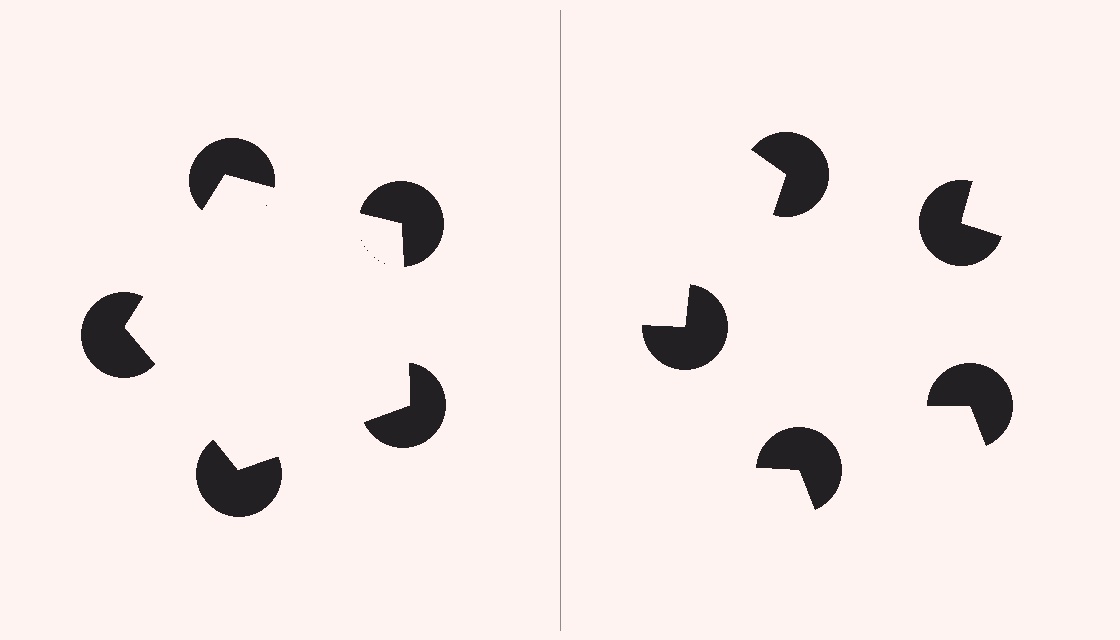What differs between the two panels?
The pac-man discs are positioned identically on both sides; only the wedge orientations differ. On the left they align to a pentagon; on the right they are misaligned.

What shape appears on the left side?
An illusory pentagon.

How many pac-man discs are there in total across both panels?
10 — 5 on each side.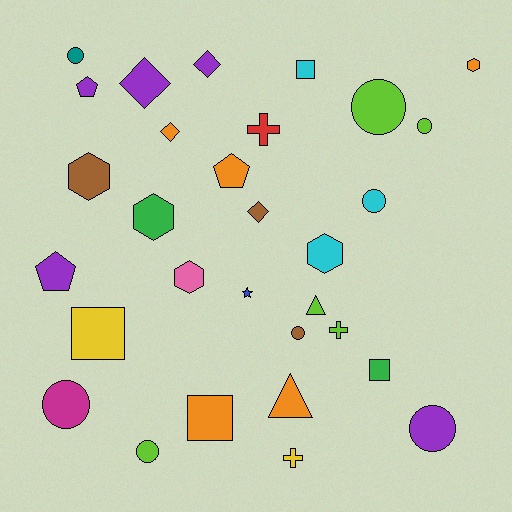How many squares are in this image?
There are 4 squares.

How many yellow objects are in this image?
There are 2 yellow objects.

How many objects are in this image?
There are 30 objects.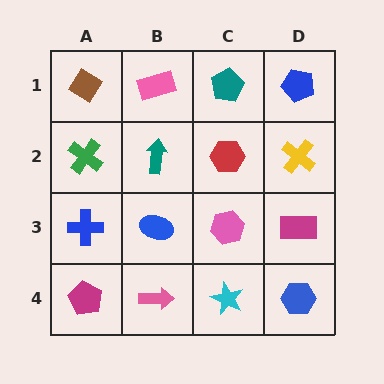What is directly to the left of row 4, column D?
A cyan star.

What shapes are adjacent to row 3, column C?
A red hexagon (row 2, column C), a cyan star (row 4, column C), a blue ellipse (row 3, column B), a magenta rectangle (row 3, column D).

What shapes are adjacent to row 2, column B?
A pink rectangle (row 1, column B), a blue ellipse (row 3, column B), a green cross (row 2, column A), a red hexagon (row 2, column C).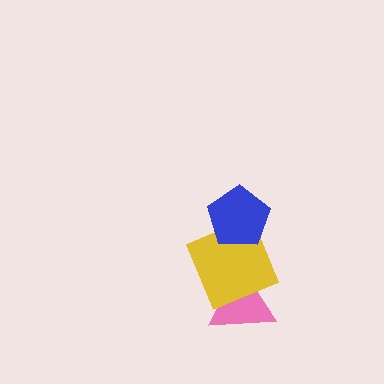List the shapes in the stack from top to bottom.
From top to bottom: the blue pentagon, the yellow square, the pink triangle.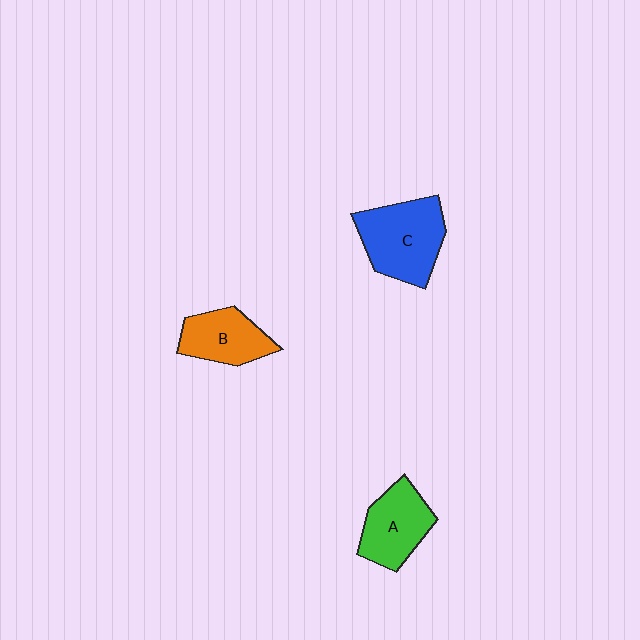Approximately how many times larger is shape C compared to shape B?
Approximately 1.4 times.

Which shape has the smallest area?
Shape B (orange).